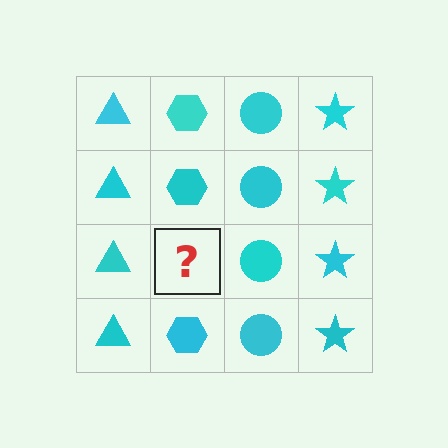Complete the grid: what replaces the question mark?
The question mark should be replaced with a cyan hexagon.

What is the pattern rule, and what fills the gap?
The rule is that each column has a consistent shape. The gap should be filled with a cyan hexagon.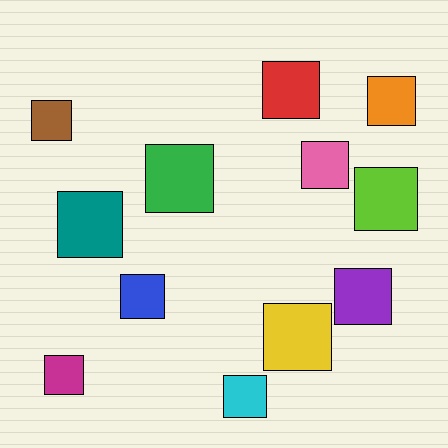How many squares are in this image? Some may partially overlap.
There are 12 squares.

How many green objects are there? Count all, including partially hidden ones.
There is 1 green object.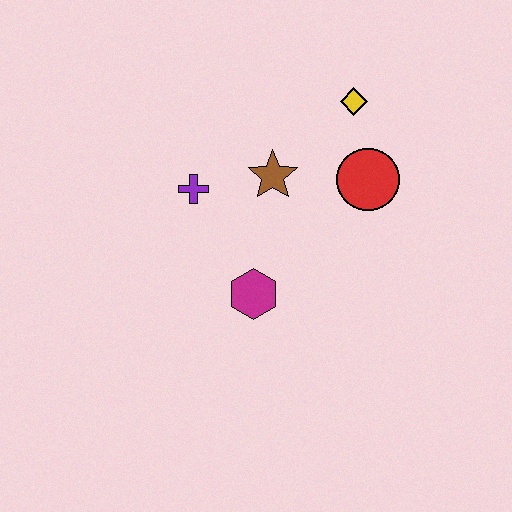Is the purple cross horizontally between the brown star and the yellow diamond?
No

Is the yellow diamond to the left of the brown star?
No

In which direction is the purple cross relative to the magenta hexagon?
The purple cross is above the magenta hexagon.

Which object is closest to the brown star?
The purple cross is closest to the brown star.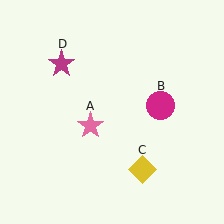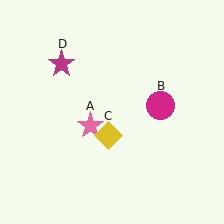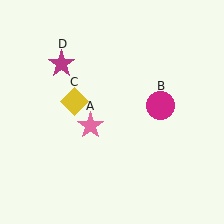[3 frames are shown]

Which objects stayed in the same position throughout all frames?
Pink star (object A) and magenta circle (object B) and magenta star (object D) remained stationary.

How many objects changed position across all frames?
1 object changed position: yellow diamond (object C).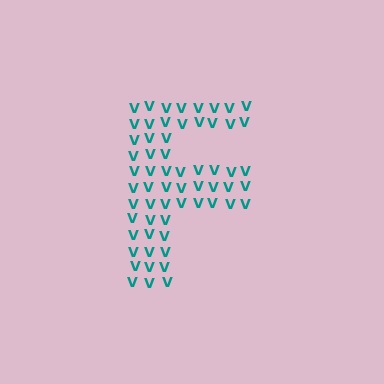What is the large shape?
The large shape is the letter F.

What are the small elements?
The small elements are letter V's.